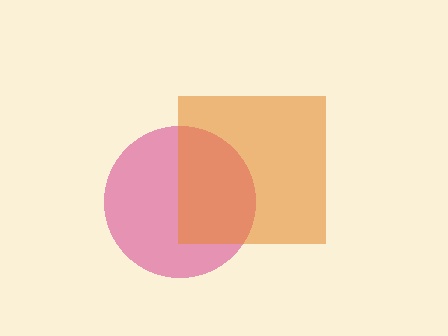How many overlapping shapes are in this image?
There are 2 overlapping shapes in the image.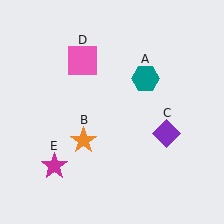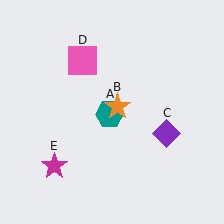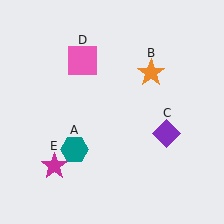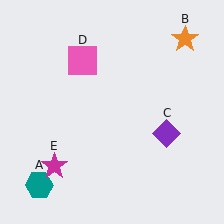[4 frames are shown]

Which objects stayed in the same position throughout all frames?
Purple diamond (object C) and pink square (object D) and magenta star (object E) remained stationary.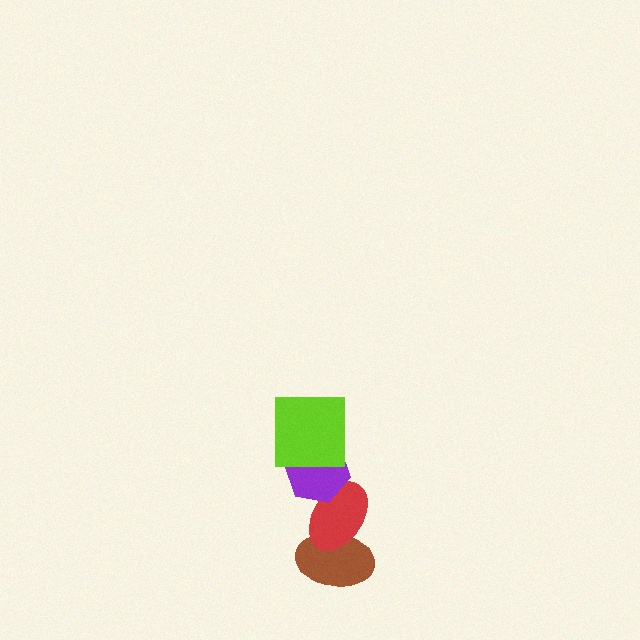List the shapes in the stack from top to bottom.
From top to bottom: the lime square, the purple hexagon, the red ellipse, the brown ellipse.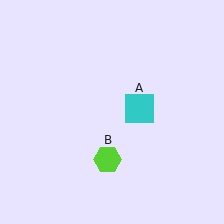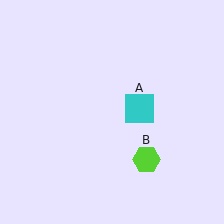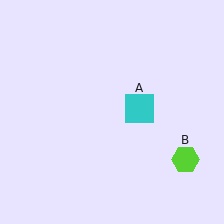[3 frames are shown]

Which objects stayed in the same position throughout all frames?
Cyan square (object A) remained stationary.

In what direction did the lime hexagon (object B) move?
The lime hexagon (object B) moved right.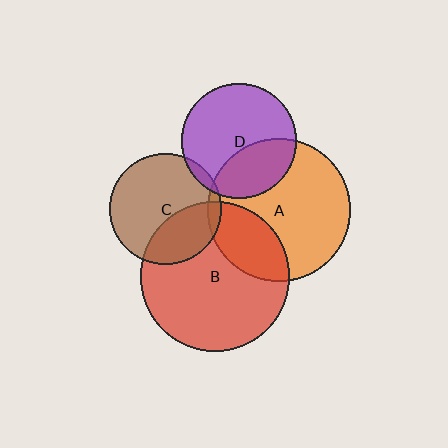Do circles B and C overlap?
Yes.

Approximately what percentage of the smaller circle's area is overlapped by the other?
Approximately 35%.